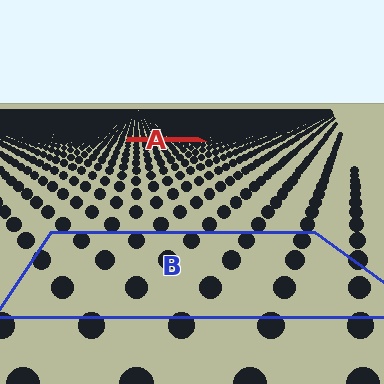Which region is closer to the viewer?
Region B is closer. The texture elements there are larger and more spread out.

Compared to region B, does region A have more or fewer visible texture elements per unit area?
Region A has more texture elements per unit area — they are packed more densely because it is farther away.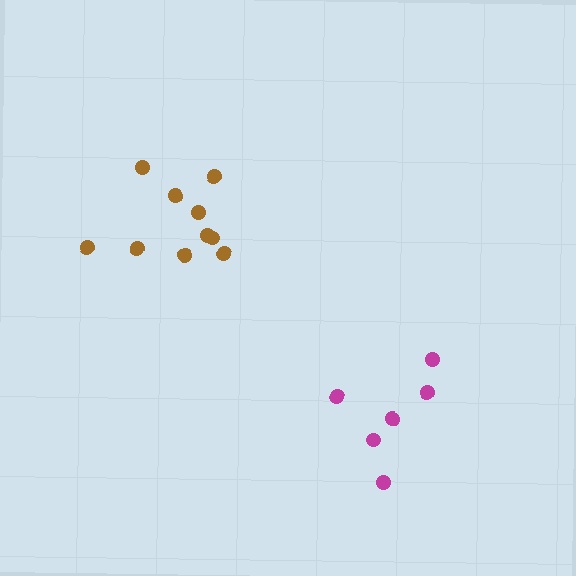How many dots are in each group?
Group 1: 10 dots, Group 2: 6 dots (16 total).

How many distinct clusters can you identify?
There are 2 distinct clusters.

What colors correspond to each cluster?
The clusters are colored: brown, magenta.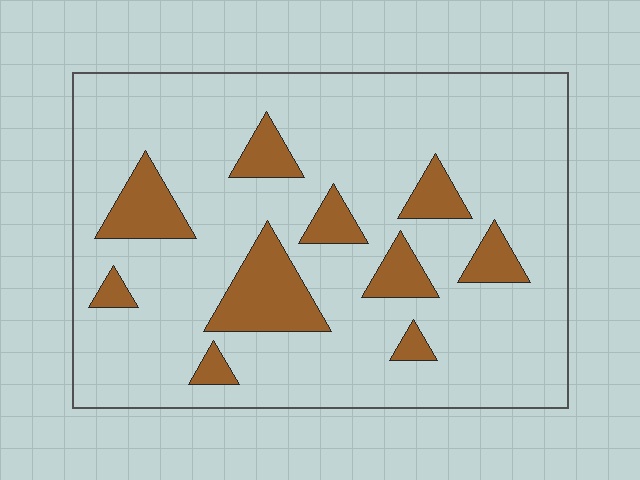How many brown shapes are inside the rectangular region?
10.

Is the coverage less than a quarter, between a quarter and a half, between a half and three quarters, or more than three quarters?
Less than a quarter.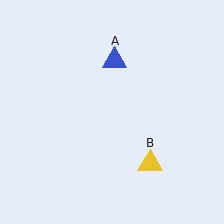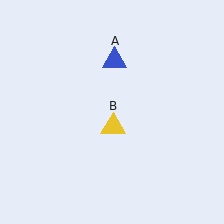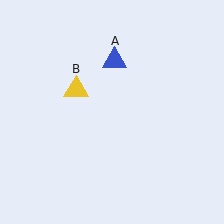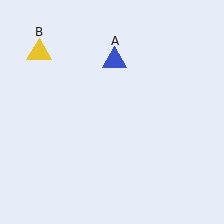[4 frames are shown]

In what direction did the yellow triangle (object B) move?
The yellow triangle (object B) moved up and to the left.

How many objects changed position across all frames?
1 object changed position: yellow triangle (object B).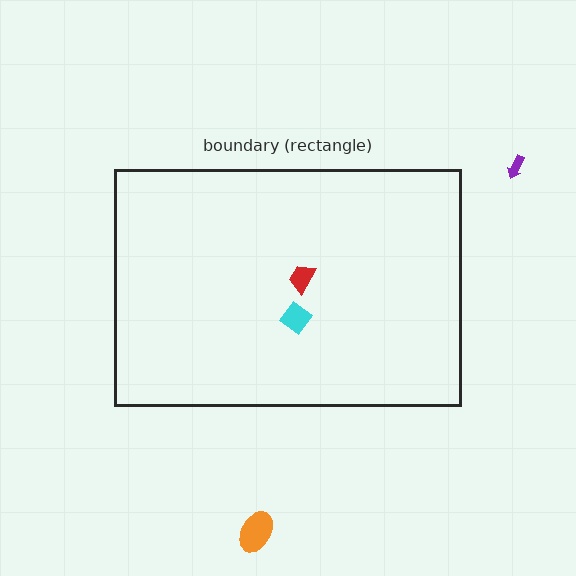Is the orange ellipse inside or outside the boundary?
Outside.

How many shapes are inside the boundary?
2 inside, 2 outside.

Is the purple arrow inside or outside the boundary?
Outside.